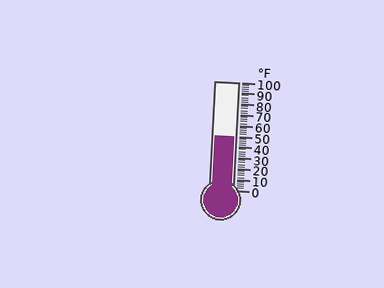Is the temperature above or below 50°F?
The temperature is at 50°F.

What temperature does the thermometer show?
The thermometer shows approximately 50°F.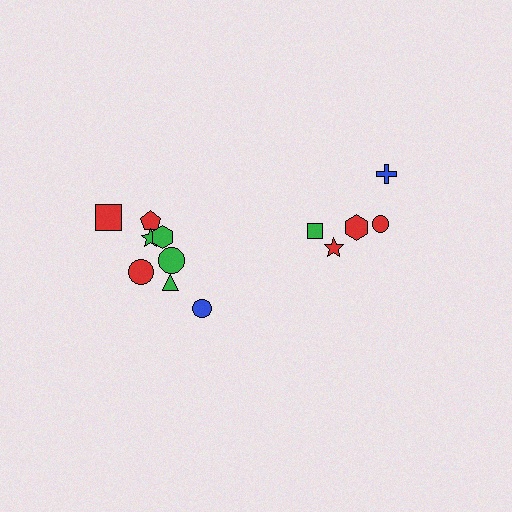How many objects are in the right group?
There are 5 objects.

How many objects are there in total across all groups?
There are 13 objects.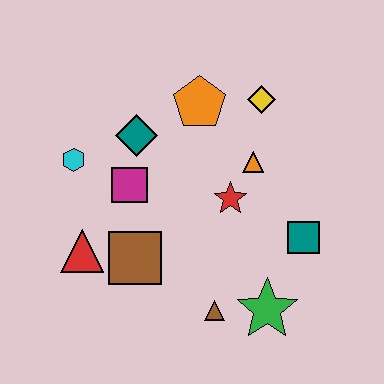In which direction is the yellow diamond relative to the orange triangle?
The yellow diamond is above the orange triangle.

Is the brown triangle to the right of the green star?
No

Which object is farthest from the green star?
The cyan hexagon is farthest from the green star.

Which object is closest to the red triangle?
The brown square is closest to the red triangle.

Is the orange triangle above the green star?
Yes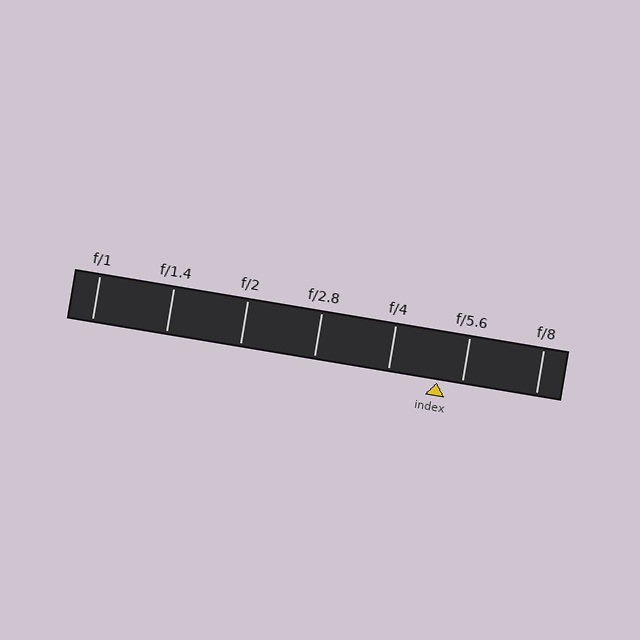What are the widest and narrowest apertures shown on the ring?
The widest aperture shown is f/1 and the narrowest is f/8.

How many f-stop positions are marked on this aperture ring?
There are 7 f-stop positions marked.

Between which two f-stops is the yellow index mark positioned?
The index mark is between f/4 and f/5.6.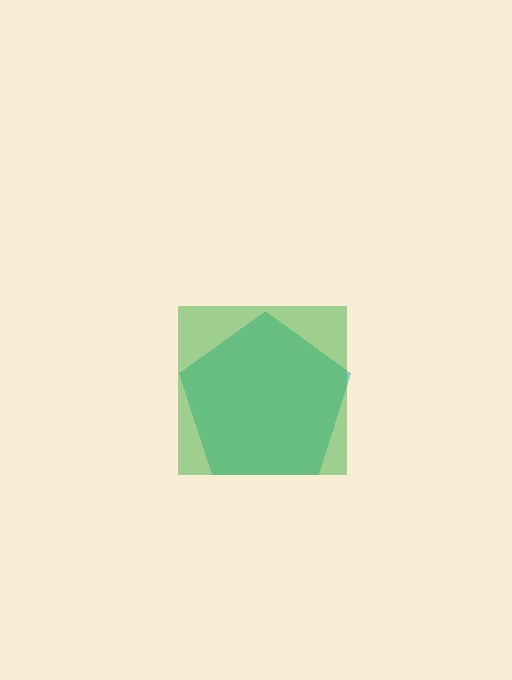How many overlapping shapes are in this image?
There are 2 overlapping shapes in the image.